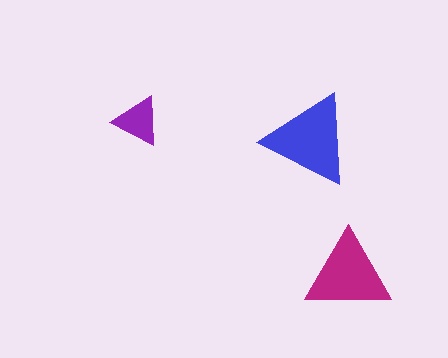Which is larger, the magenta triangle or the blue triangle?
The blue one.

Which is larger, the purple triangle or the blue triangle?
The blue one.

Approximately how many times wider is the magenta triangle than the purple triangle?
About 2 times wider.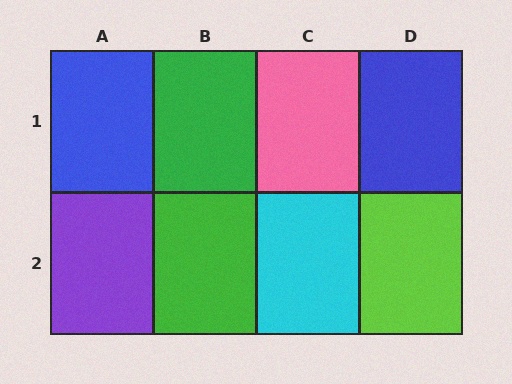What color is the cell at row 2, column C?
Cyan.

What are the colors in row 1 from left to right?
Blue, green, pink, blue.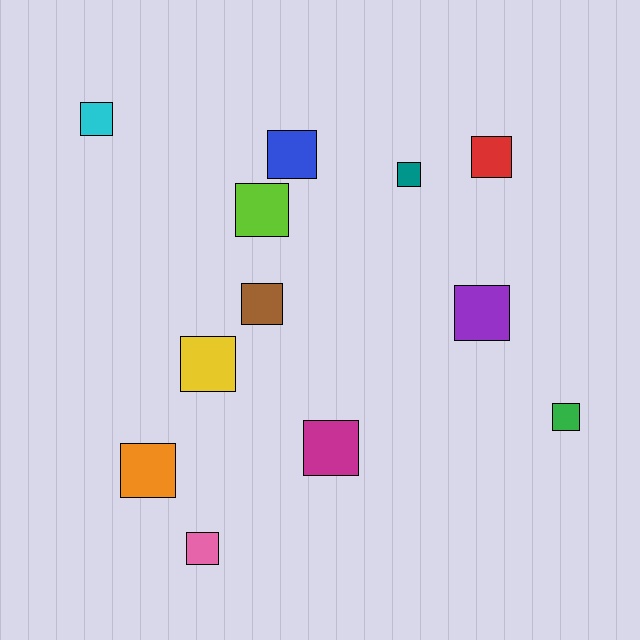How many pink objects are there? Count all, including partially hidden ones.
There is 1 pink object.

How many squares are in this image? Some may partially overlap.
There are 12 squares.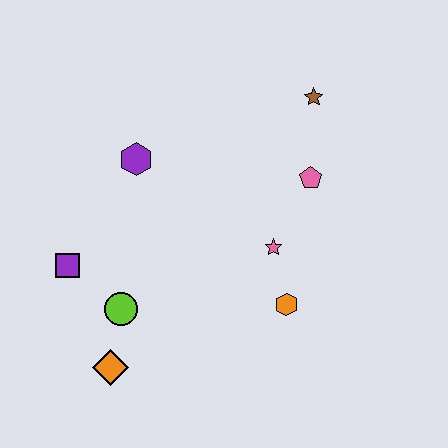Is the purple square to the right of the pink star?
No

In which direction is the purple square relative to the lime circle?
The purple square is to the left of the lime circle.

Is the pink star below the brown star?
Yes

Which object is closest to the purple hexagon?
The purple square is closest to the purple hexagon.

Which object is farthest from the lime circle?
The brown star is farthest from the lime circle.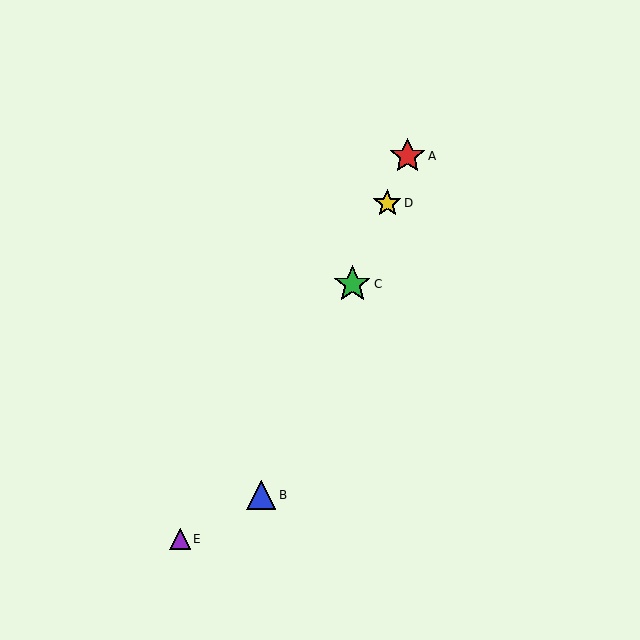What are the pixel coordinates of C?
Object C is at (352, 284).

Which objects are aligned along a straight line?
Objects A, B, C, D are aligned along a straight line.